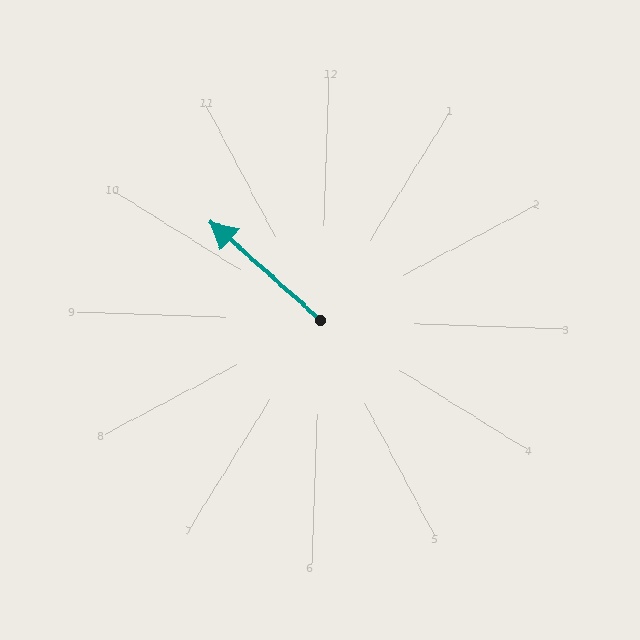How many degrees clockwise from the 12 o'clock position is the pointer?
Approximately 310 degrees.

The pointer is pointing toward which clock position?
Roughly 10 o'clock.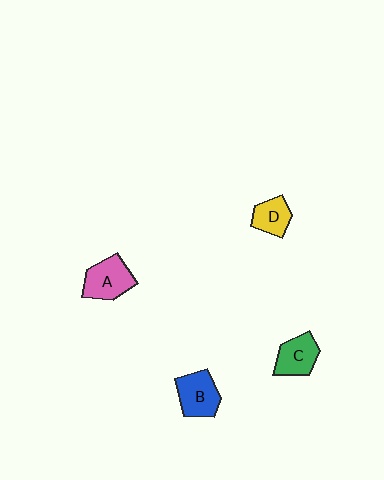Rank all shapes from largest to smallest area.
From largest to smallest: A (pink), B (blue), C (green), D (yellow).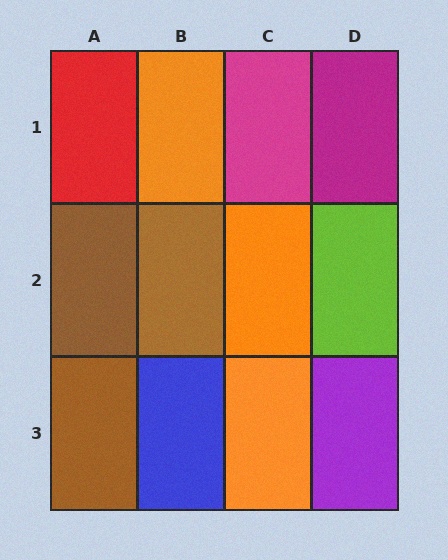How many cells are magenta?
2 cells are magenta.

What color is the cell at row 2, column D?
Lime.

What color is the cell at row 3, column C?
Orange.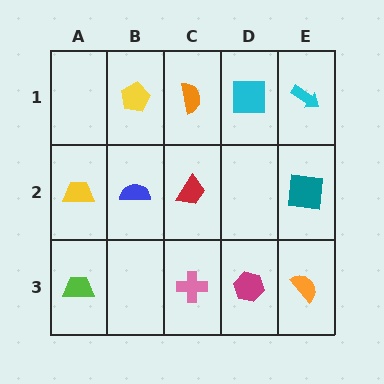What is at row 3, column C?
A pink cross.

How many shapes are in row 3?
4 shapes.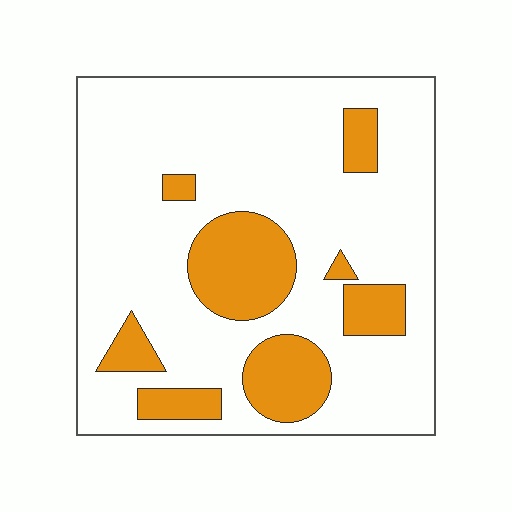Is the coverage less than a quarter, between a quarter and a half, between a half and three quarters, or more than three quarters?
Less than a quarter.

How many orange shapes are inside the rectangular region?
8.